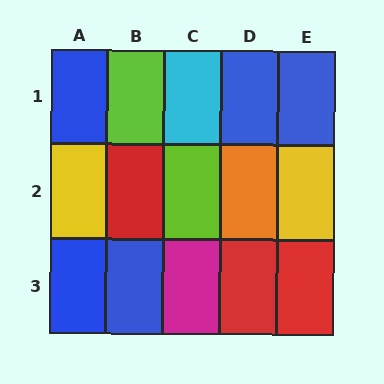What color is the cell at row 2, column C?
Lime.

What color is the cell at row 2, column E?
Yellow.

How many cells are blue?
5 cells are blue.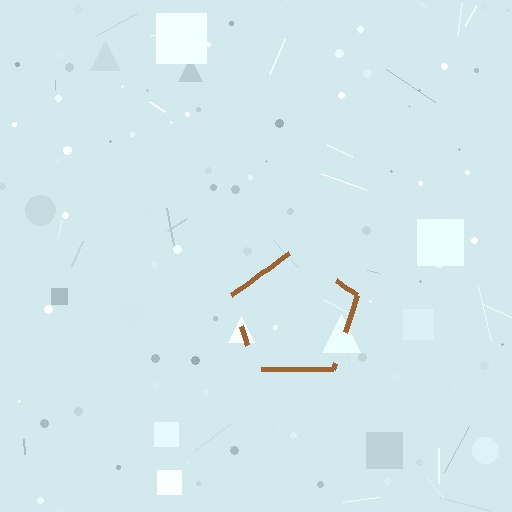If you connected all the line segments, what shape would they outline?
They would outline a pentagon.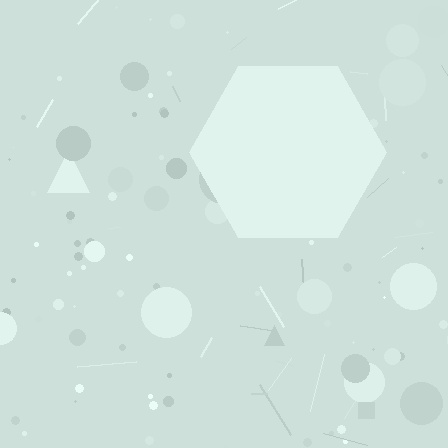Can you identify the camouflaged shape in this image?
The camouflaged shape is a hexagon.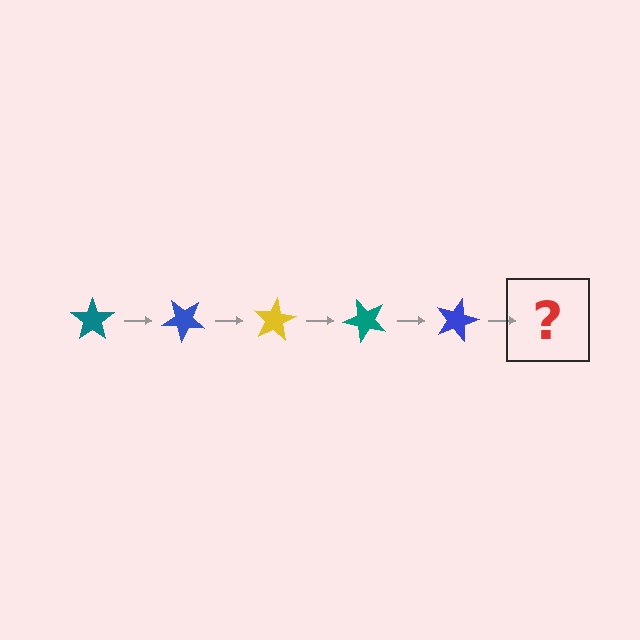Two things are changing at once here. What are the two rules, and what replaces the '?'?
The two rules are that it rotates 40 degrees each step and the color cycles through teal, blue, and yellow. The '?' should be a yellow star, rotated 200 degrees from the start.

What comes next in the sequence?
The next element should be a yellow star, rotated 200 degrees from the start.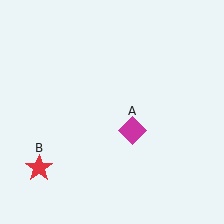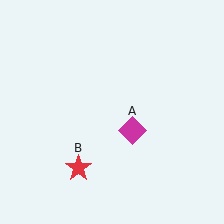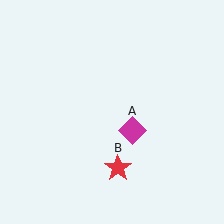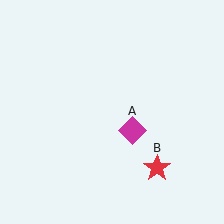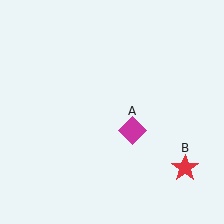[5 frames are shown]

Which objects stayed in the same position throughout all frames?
Magenta diamond (object A) remained stationary.